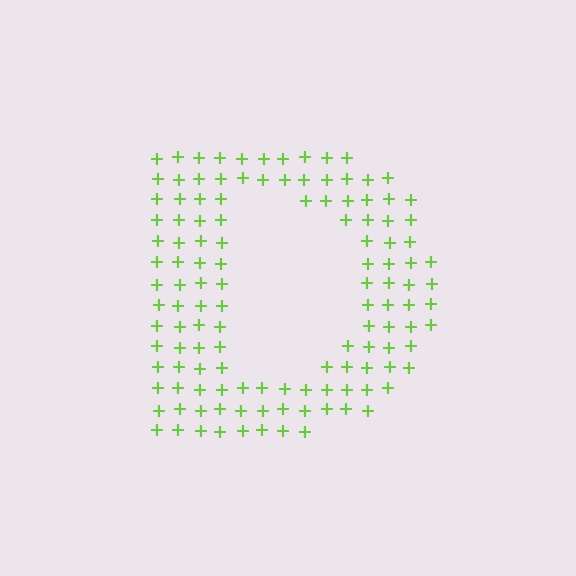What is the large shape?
The large shape is the letter D.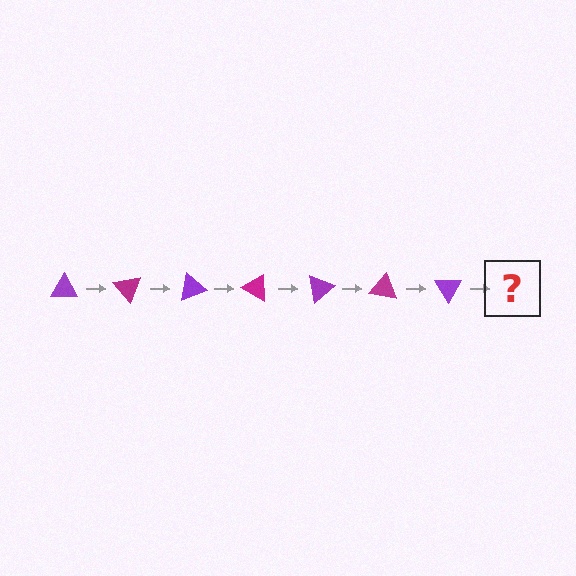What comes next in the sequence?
The next element should be a magenta triangle, rotated 350 degrees from the start.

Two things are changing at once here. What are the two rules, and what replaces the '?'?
The two rules are that it rotates 50 degrees each step and the color cycles through purple and magenta. The '?' should be a magenta triangle, rotated 350 degrees from the start.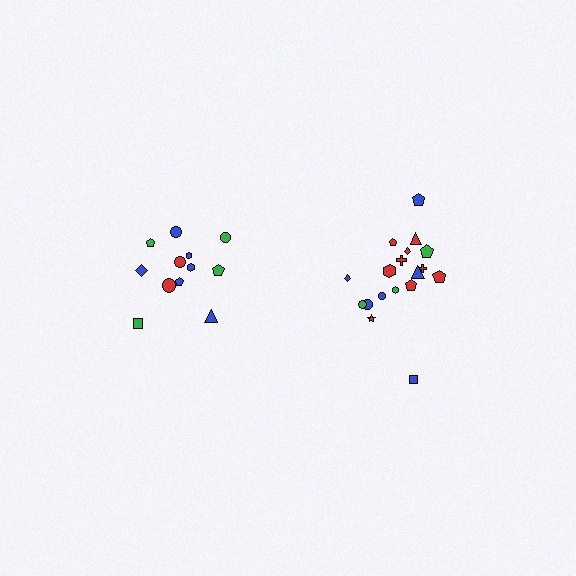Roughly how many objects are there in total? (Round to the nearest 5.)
Roughly 30 objects in total.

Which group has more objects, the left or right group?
The right group.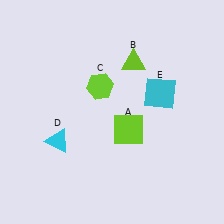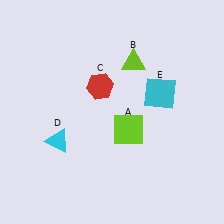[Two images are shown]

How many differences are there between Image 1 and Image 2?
There is 1 difference between the two images.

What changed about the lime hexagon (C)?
In Image 1, C is lime. In Image 2, it changed to red.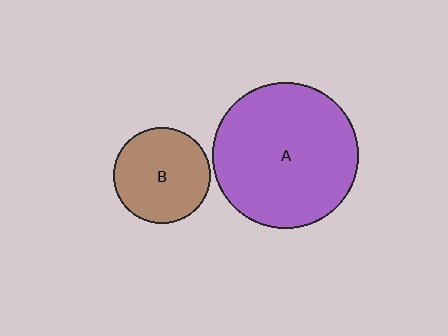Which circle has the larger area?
Circle A (purple).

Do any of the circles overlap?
No, none of the circles overlap.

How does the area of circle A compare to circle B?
Approximately 2.3 times.